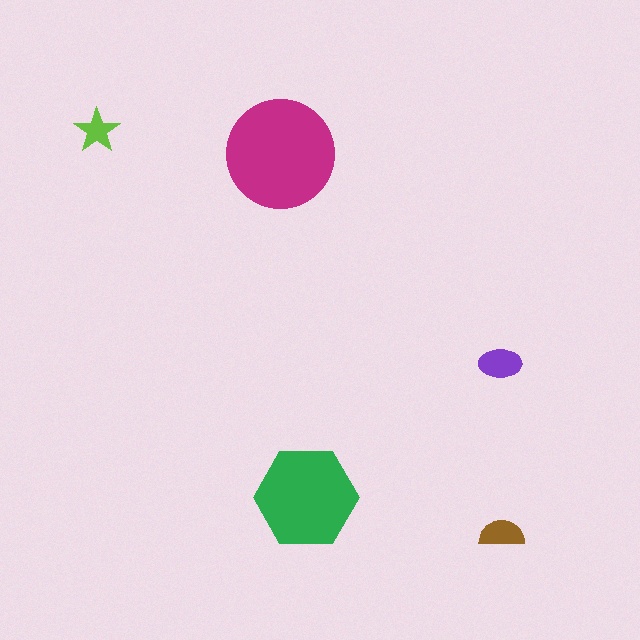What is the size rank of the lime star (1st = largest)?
5th.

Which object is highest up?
The lime star is topmost.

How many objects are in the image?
There are 5 objects in the image.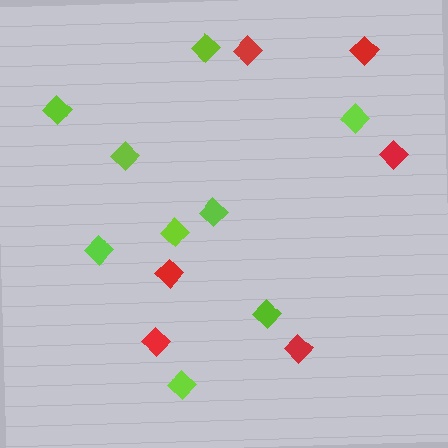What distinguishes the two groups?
There are 2 groups: one group of lime diamonds (9) and one group of red diamonds (6).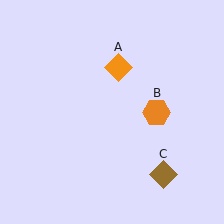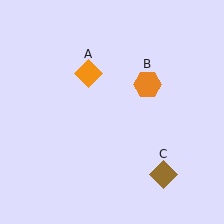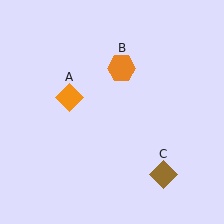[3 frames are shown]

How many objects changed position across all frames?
2 objects changed position: orange diamond (object A), orange hexagon (object B).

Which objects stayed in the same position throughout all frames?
Brown diamond (object C) remained stationary.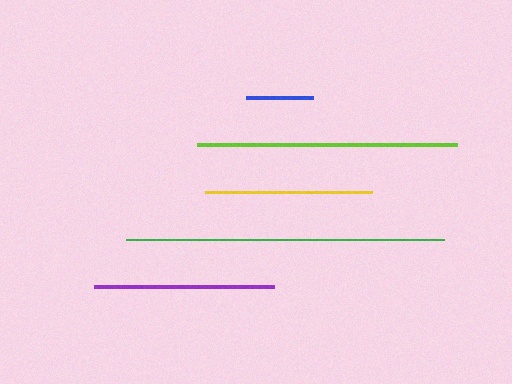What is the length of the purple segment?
The purple segment is approximately 180 pixels long.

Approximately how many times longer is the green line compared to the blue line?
The green line is approximately 4.8 times the length of the blue line.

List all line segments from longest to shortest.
From longest to shortest: green, lime, purple, yellow, blue.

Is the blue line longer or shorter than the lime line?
The lime line is longer than the blue line.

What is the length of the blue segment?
The blue segment is approximately 66 pixels long.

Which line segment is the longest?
The green line is the longest at approximately 317 pixels.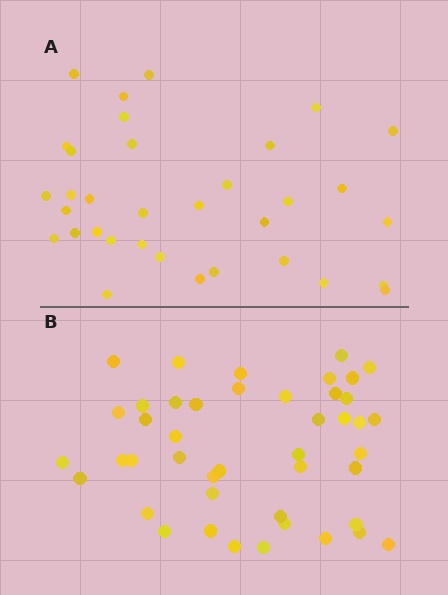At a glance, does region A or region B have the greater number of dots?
Region B (the bottom region) has more dots.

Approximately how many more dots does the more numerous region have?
Region B has roughly 10 or so more dots than region A.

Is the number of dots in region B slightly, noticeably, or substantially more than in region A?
Region B has noticeably more, but not dramatically so. The ratio is roughly 1.3 to 1.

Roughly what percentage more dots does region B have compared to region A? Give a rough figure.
About 30% more.